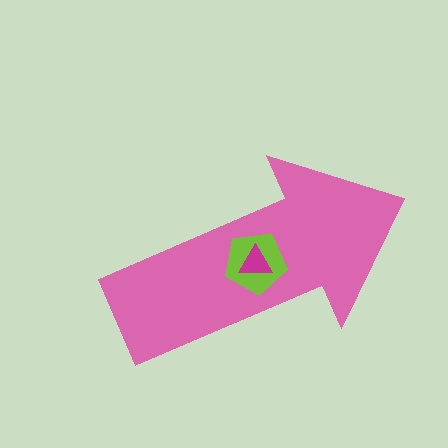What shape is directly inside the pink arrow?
The lime pentagon.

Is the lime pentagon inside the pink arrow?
Yes.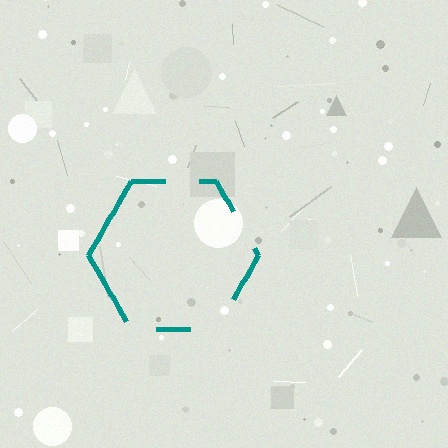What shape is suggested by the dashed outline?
The dashed outline suggests a hexagon.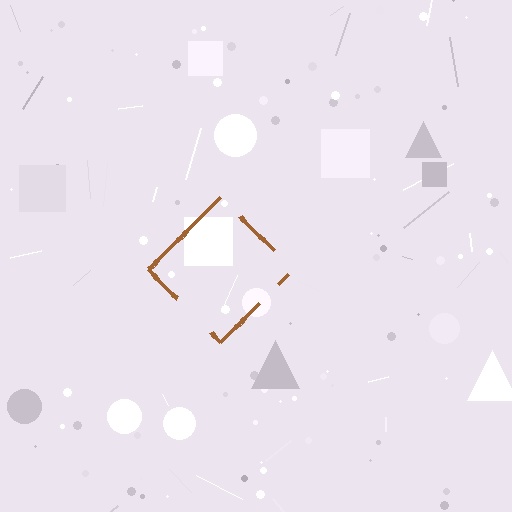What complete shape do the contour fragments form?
The contour fragments form a diamond.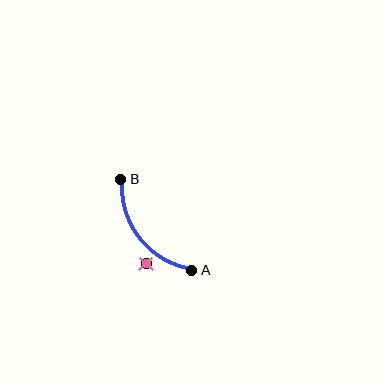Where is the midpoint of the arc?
The arc midpoint is the point on the curve farthest from the straight line joining A and B. It sits below and to the left of that line.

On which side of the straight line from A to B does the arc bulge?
The arc bulges below and to the left of the straight line connecting A and B.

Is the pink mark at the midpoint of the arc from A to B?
No — the pink mark does not lie on the arc at all. It sits slightly outside the curve.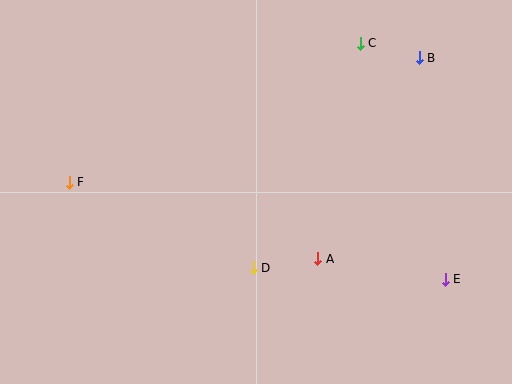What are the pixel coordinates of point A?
Point A is at (318, 259).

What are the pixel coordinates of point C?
Point C is at (360, 43).